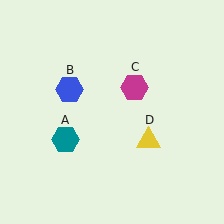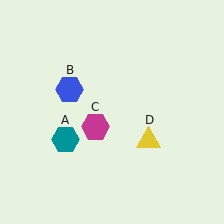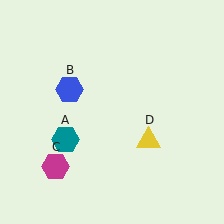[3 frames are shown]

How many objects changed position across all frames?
1 object changed position: magenta hexagon (object C).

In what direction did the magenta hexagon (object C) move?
The magenta hexagon (object C) moved down and to the left.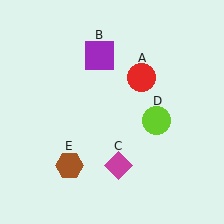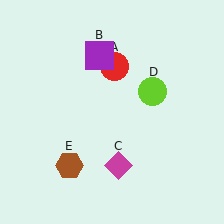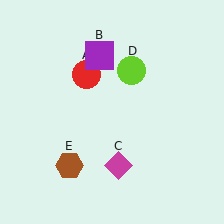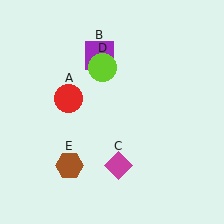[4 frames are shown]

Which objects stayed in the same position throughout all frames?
Purple square (object B) and magenta diamond (object C) and brown hexagon (object E) remained stationary.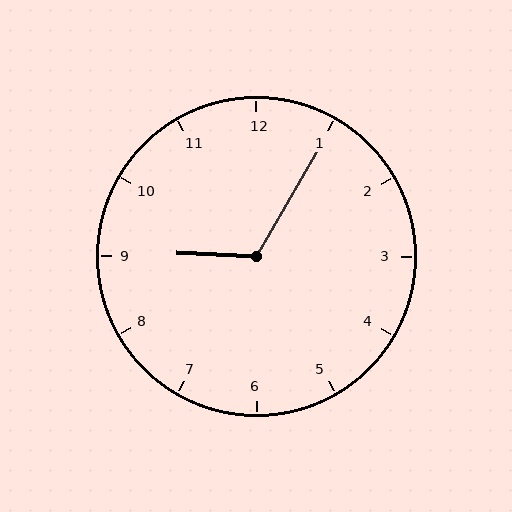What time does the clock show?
9:05.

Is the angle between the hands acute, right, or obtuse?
It is obtuse.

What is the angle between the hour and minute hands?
Approximately 118 degrees.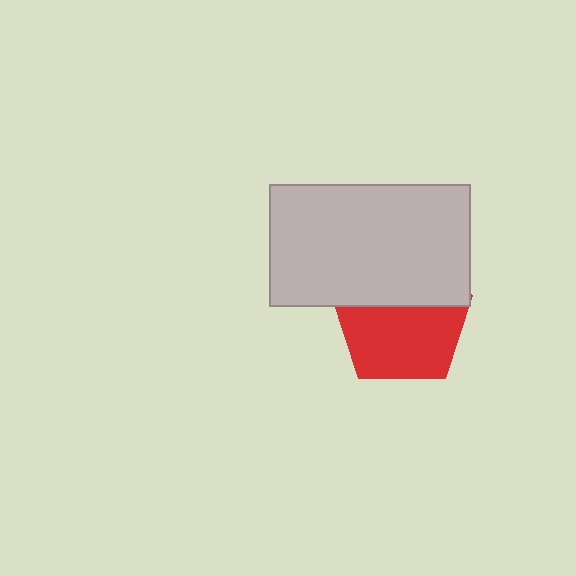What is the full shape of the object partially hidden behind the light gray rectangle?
The partially hidden object is a red pentagon.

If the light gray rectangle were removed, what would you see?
You would see the complete red pentagon.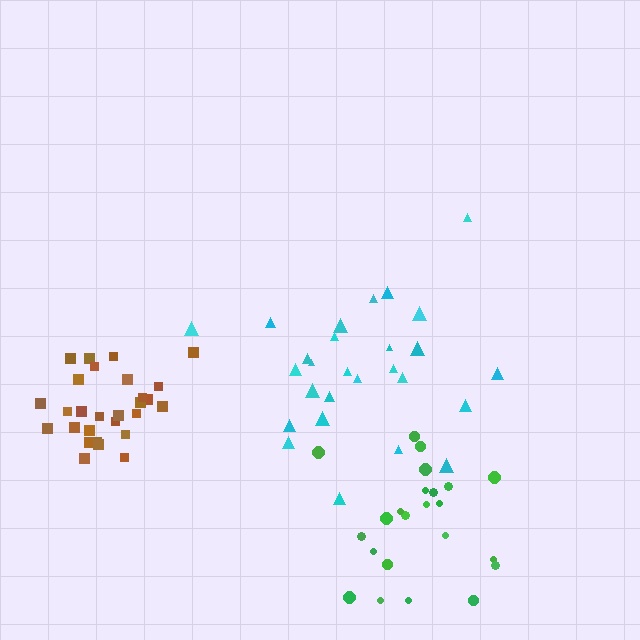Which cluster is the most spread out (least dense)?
Green.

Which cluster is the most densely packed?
Brown.